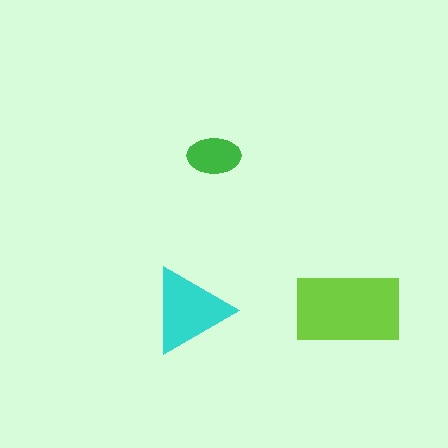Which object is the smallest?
The green ellipse.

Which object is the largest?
The lime rectangle.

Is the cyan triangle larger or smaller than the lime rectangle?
Smaller.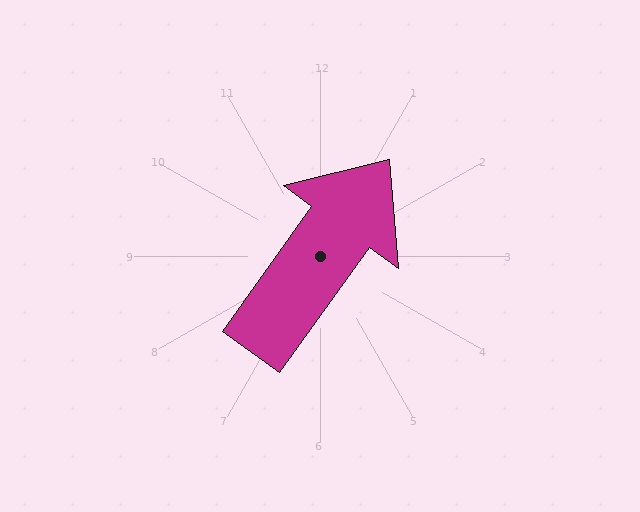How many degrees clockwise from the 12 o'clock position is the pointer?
Approximately 36 degrees.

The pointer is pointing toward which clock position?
Roughly 1 o'clock.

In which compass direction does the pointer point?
Northeast.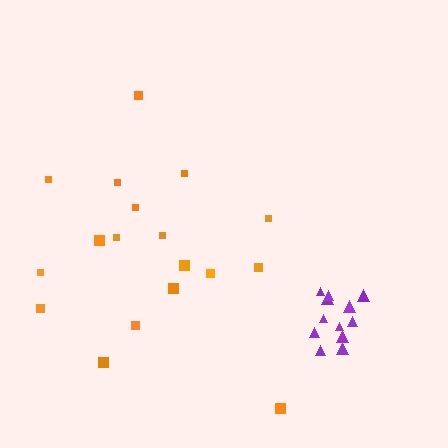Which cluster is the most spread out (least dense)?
Orange.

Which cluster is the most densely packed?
Purple.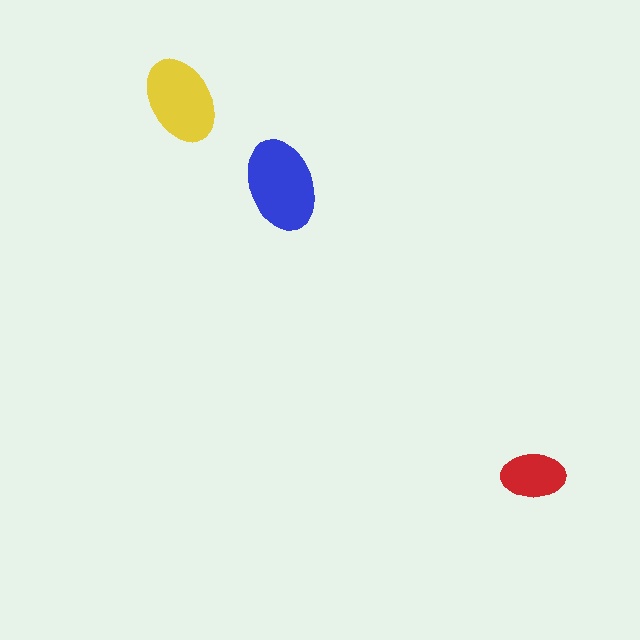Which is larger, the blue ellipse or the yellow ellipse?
The blue one.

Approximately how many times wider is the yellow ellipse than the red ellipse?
About 1.5 times wider.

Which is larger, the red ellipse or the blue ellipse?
The blue one.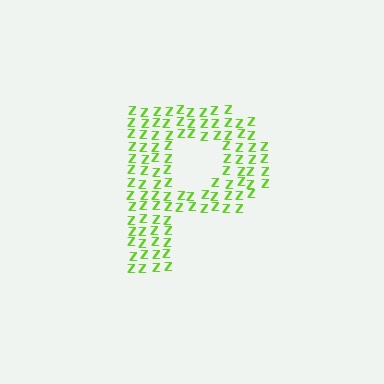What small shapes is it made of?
It is made of small letter Z's.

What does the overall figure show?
The overall figure shows the letter P.